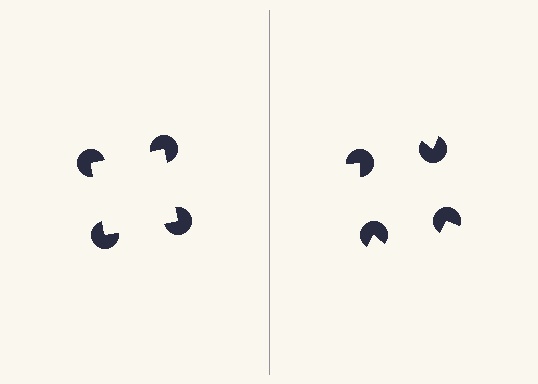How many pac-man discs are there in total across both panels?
8 — 4 on each side.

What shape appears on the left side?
An illusory square.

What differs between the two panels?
The pac-man discs are positioned identically on both sides; only the wedge orientations differ. On the left they align to a square; on the right they are misaligned.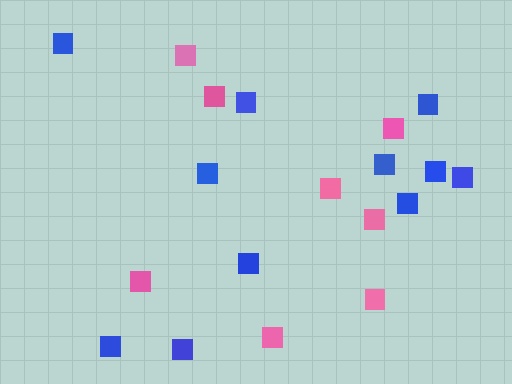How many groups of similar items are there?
There are 2 groups: one group of pink squares (8) and one group of blue squares (11).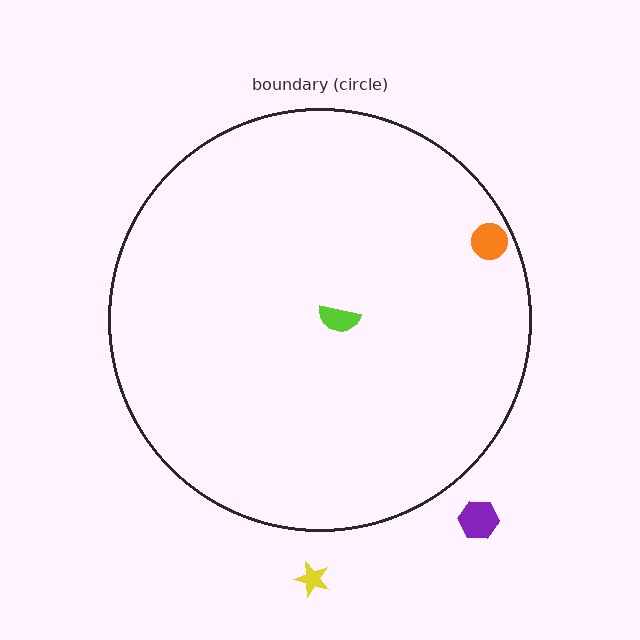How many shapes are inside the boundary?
2 inside, 2 outside.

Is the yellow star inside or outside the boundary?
Outside.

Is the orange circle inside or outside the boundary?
Inside.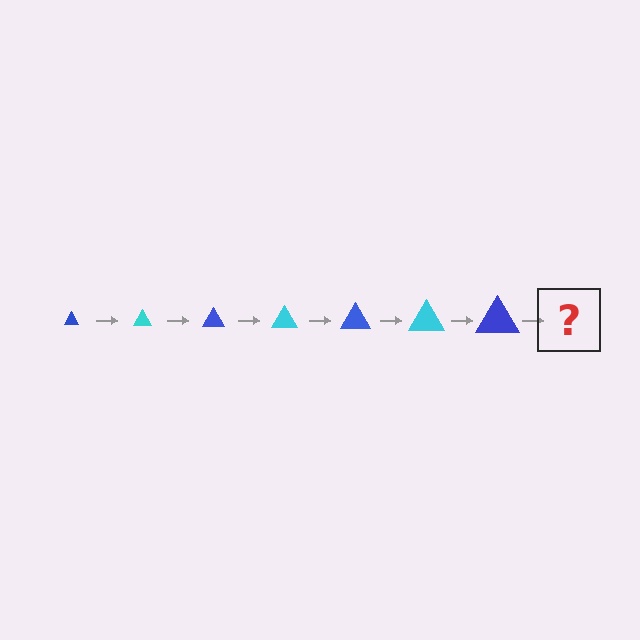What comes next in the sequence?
The next element should be a cyan triangle, larger than the previous one.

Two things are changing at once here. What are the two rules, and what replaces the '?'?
The two rules are that the triangle grows larger each step and the color cycles through blue and cyan. The '?' should be a cyan triangle, larger than the previous one.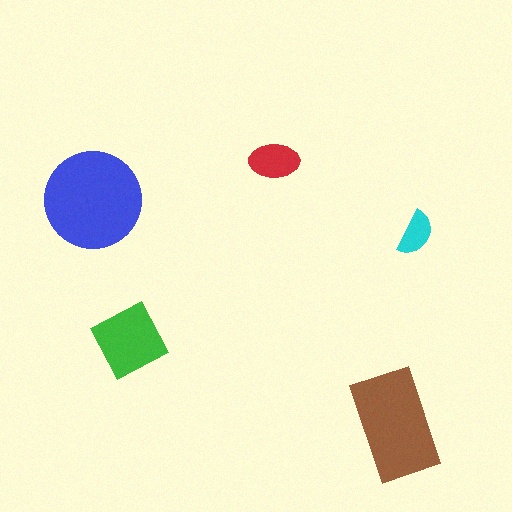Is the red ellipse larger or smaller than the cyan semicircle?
Larger.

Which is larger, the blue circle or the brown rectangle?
The blue circle.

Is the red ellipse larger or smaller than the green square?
Smaller.